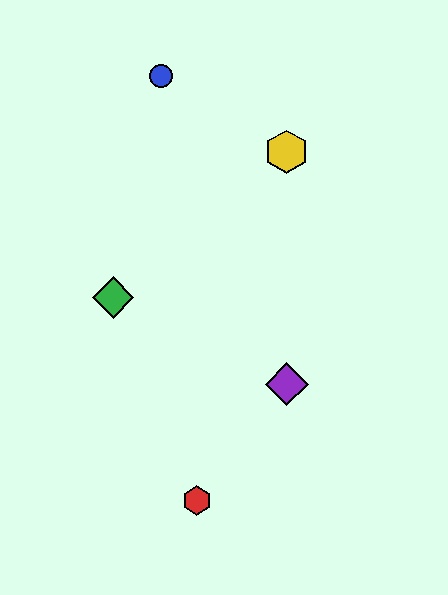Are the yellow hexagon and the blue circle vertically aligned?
No, the yellow hexagon is at x≈287 and the blue circle is at x≈161.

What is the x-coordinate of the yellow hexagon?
The yellow hexagon is at x≈287.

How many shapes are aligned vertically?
2 shapes (the yellow hexagon, the purple diamond) are aligned vertically.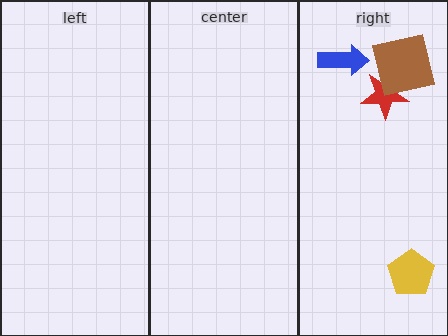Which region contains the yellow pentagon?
The right region.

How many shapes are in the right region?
4.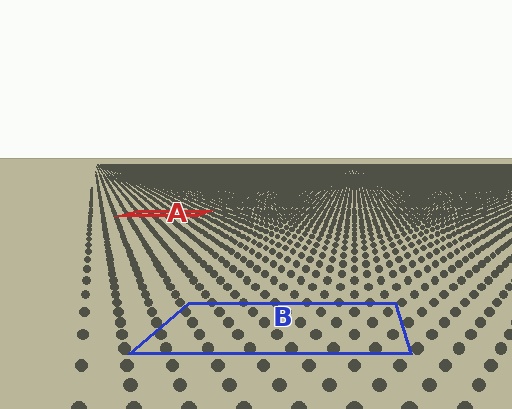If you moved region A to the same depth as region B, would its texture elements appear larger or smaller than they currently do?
They would appear larger. At a closer depth, the same texture elements are projected at a bigger on-screen size.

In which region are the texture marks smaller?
The texture marks are smaller in region A, because it is farther away.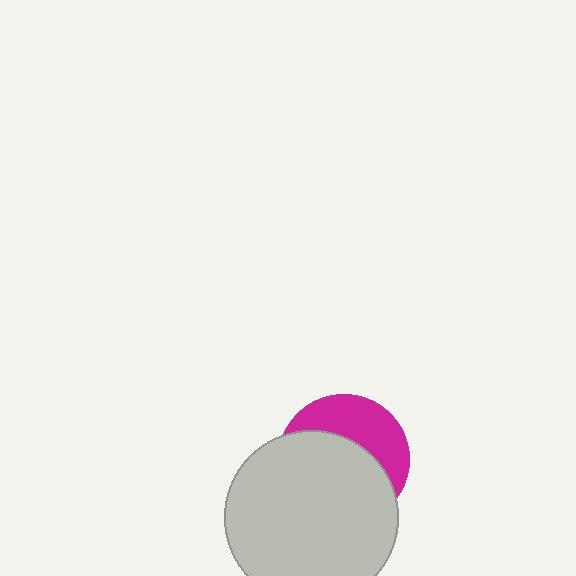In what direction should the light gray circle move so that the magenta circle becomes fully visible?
The light gray circle should move down. That is the shortest direction to clear the overlap and leave the magenta circle fully visible.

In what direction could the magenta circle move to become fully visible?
The magenta circle could move up. That would shift it out from behind the light gray circle entirely.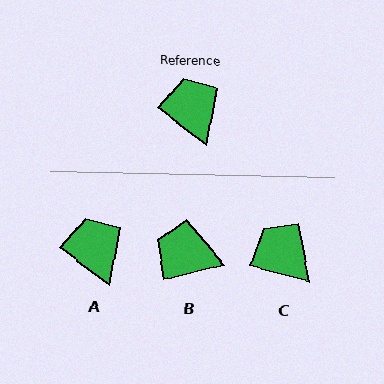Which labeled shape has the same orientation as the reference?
A.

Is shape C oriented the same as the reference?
No, it is off by about 22 degrees.